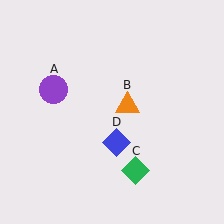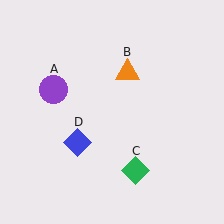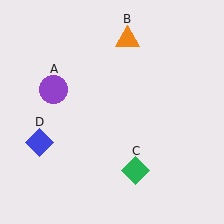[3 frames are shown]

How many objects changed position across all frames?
2 objects changed position: orange triangle (object B), blue diamond (object D).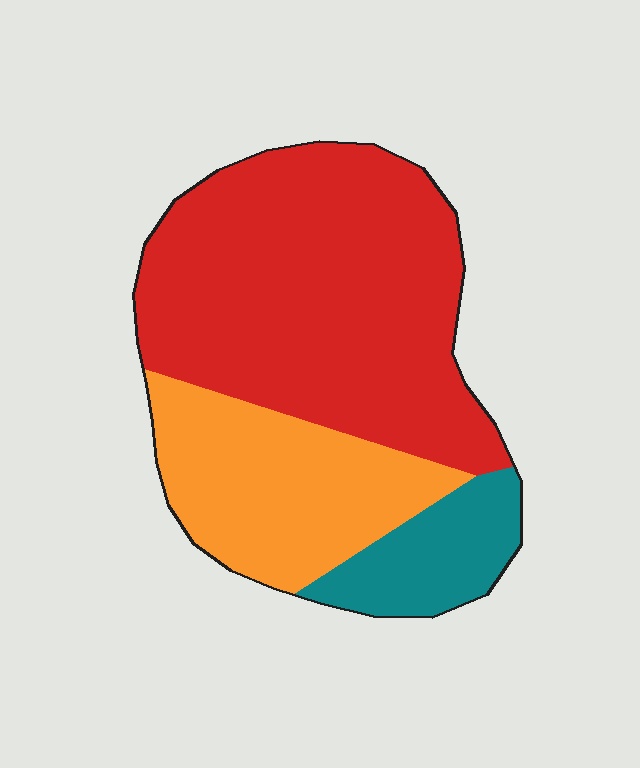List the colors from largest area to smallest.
From largest to smallest: red, orange, teal.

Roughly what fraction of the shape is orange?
Orange takes up about one quarter (1/4) of the shape.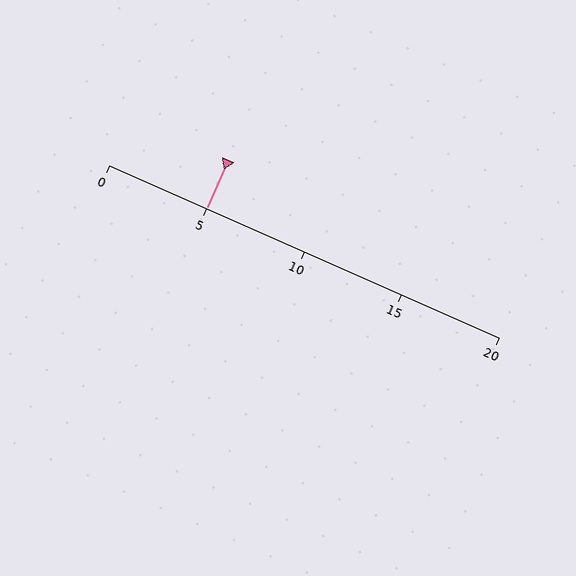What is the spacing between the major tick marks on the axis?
The major ticks are spaced 5 apart.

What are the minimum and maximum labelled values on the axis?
The axis runs from 0 to 20.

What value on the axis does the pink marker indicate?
The marker indicates approximately 5.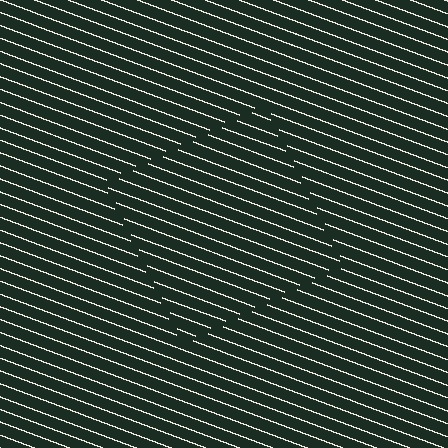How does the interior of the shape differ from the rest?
The interior of the shape contains the same grating, shifted by half a period — the contour is defined by the phase discontinuity where line-ends from the inner and outer gratings abut.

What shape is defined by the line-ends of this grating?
An illusory square. The interior of the shape contains the same grating, shifted by half a period — the contour is defined by the phase discontinuity where line-ends from the inner and outer gratings abut.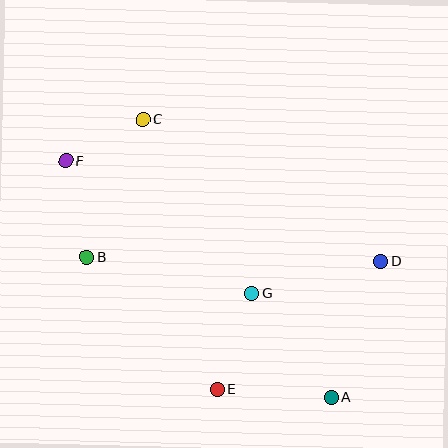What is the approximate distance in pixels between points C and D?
The distance between C and D is approximately 277 pixels.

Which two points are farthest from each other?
Points A and F are farthest from each other.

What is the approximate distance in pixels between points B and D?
The distance between B and D is approximately 294 pixels.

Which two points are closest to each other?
Points C and F are closest to each other.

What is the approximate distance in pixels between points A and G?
The distance between A and G is approximately 130 pixels.